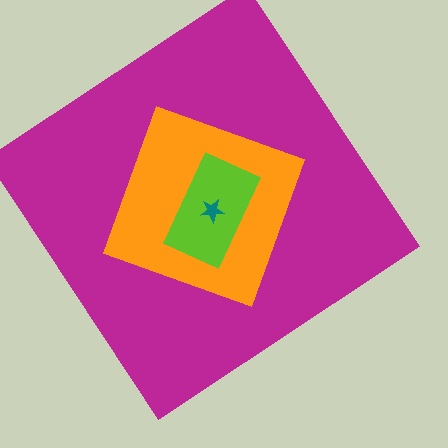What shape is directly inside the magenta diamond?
The orange diamond.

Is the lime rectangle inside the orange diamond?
Yes.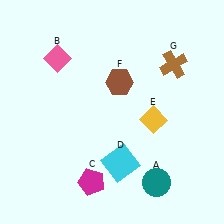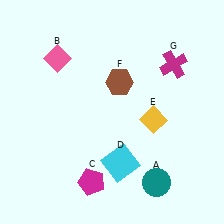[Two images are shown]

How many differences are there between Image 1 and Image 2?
There is 1 difference between the two images.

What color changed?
The cross (G) changed from brown in Image 1 to magenta in Image 2.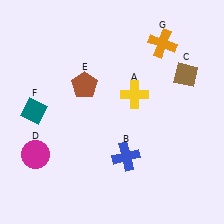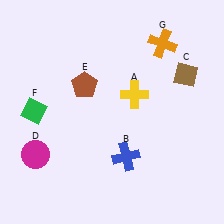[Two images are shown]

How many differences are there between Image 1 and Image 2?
There is 1 difference between the two images.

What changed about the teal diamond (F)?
In Image 1, F is teal. In Image 2, it changed to green.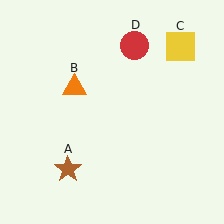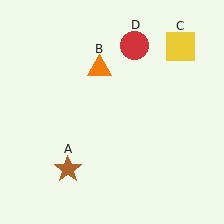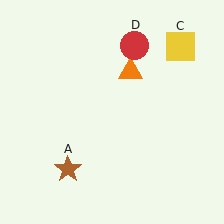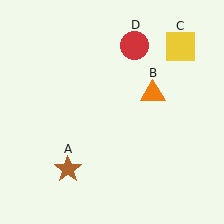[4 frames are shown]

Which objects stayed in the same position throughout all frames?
Brown star (object A) and yellow square (object C) and red circle (object D) remained stationary.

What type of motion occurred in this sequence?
The orange triangle (object B) rotated clockwise around the center of the scene.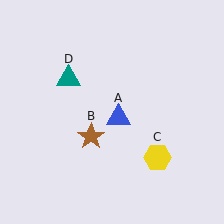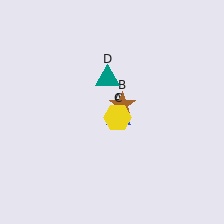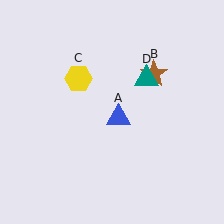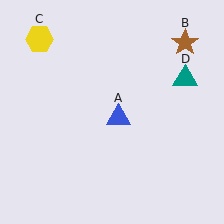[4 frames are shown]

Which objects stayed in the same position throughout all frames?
Blue triangle (object A) remained stationary.